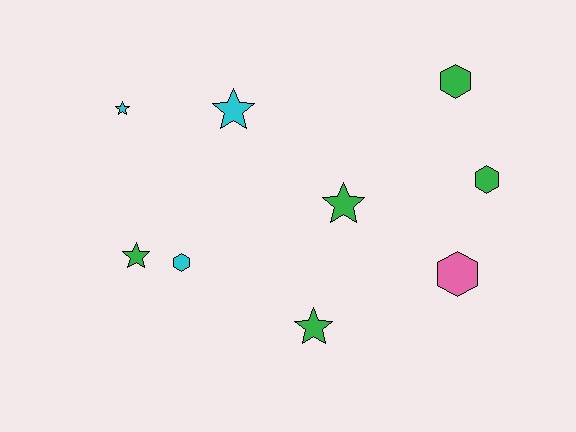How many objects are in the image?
There are 9 objects.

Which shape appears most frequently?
Star, with 5 objects.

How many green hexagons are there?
There are 2 green hexagons.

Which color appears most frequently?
Green, with 5 objects.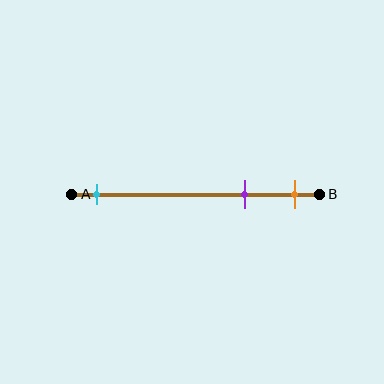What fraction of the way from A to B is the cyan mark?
The cyan mark is approximately 10% (0.1) of the way from A to B.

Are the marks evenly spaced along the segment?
No, the marks are not evenly spaced.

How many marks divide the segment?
There are 3 marks dividing the segment.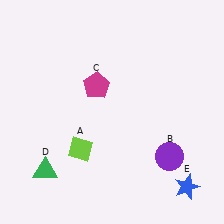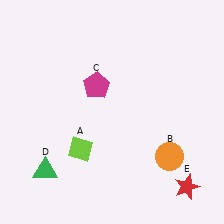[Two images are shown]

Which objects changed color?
B changed from purple to orange. E changed from blue to red.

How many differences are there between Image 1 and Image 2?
There are 2 differences between the two images.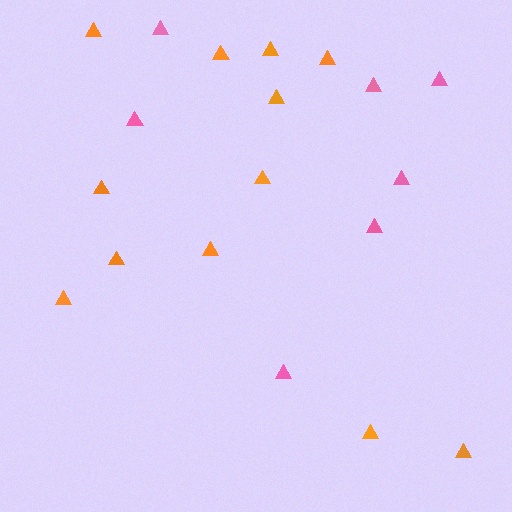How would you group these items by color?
There are 2 groups: one group of pink triangles (7) and one group of orange triangles (12).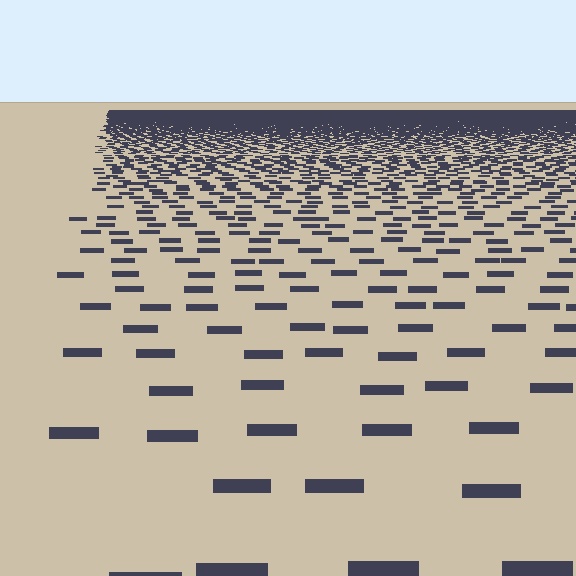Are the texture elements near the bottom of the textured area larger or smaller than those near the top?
Larger. Near the bottom, elements are closer to the viewer and appear at a bigger on-screen size.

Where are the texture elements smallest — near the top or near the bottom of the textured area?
Near the top.